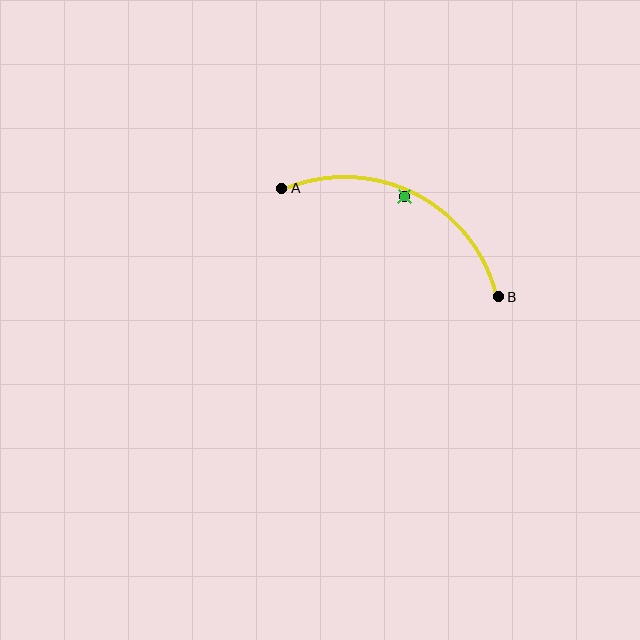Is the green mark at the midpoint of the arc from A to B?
No — the green mark does not lie on the arc at all. It sits slightly inside the curve.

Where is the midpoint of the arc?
The arc midpoint is the point on the curve farthest from the straight line joining A and B. It sits above that line.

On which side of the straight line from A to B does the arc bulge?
The arc bulges above the straight line connecting A and B.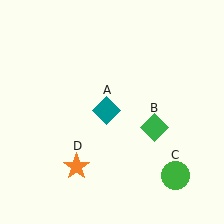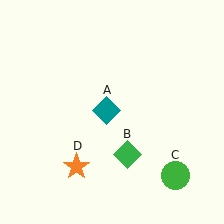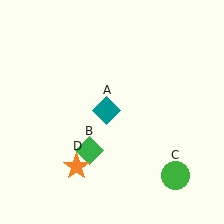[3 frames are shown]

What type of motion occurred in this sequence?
The green diamond (object B) rotated clockwise around the center of the scene.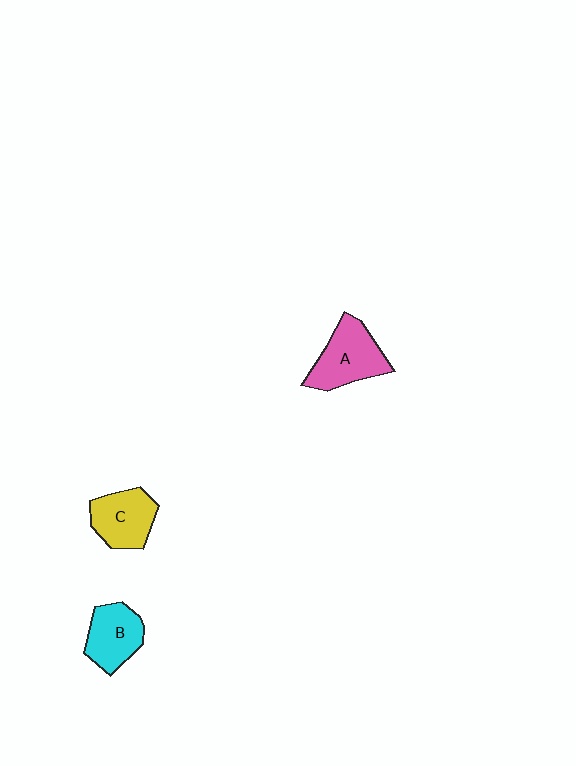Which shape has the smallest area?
Shape B (cyan).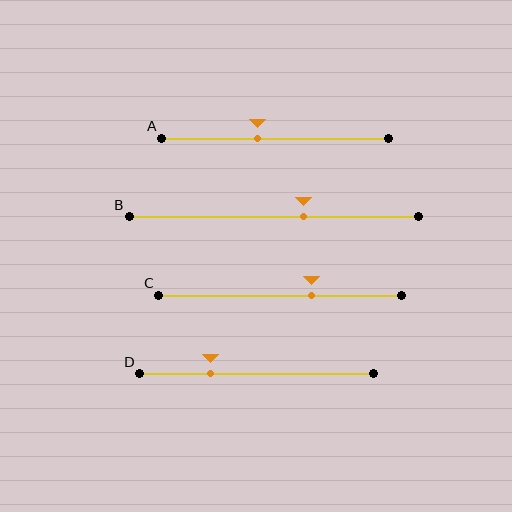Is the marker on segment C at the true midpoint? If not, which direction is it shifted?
No, the marker on segment C is shifted to the right by about 13% of the segment length.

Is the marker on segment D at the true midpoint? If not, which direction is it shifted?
No, the marker on segment D is shifted to the left by about 20% of the segment length.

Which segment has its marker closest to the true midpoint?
Segment A has its marker closest to the true midpoint.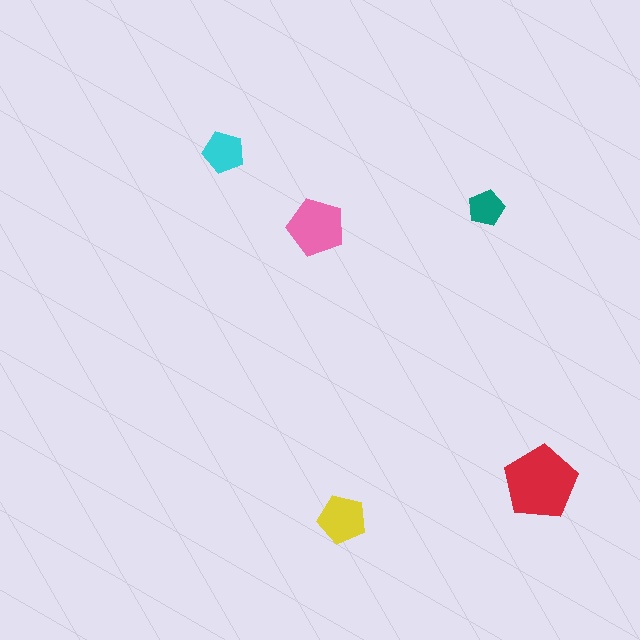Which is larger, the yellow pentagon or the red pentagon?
The red one.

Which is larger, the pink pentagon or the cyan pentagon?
The pink one.